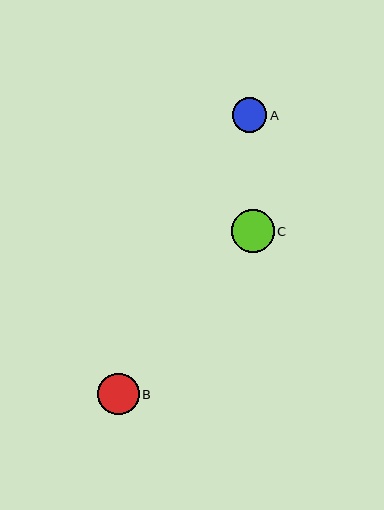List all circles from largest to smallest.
From largest to smallest: C, B, A.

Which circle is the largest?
Circle C is the largest with a size of approximately 43 pixels.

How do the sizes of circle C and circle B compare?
Circle C and circle B are approximately the same size.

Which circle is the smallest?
Circle A is the smallest with a size of approximately 34 pixels.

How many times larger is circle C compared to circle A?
Circle C is approximately 1.2 times the size of circle A.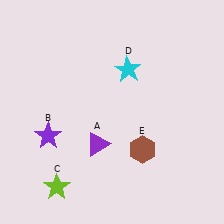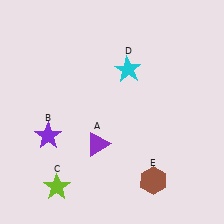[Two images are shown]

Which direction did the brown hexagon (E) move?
The brown hexagon (E) moved down.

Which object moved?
The brown hexagon (E) moved down.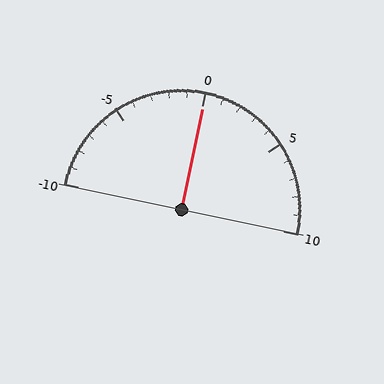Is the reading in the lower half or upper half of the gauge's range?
The reading is in the upper half of the range (-10 to 10).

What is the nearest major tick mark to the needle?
The nearest major tick mark is 0.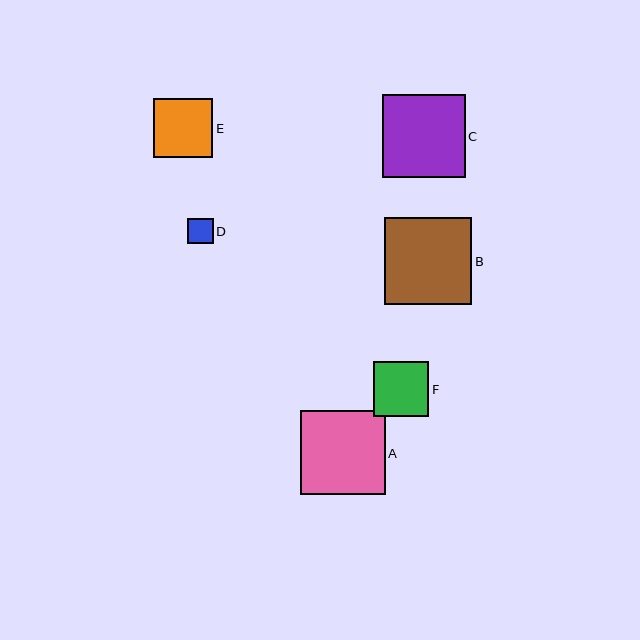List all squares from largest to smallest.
From largest to smallest: B, A, C, E, F, D.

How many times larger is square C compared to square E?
Square C is approximately 1.4 times the size of square E.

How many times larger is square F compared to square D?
Square F is approximately 2.2 times the size of square D.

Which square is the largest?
Square B is the largest with a size of approximately 87 pixels.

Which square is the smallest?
Square D is the smallest with a size of approximately 25 pixels.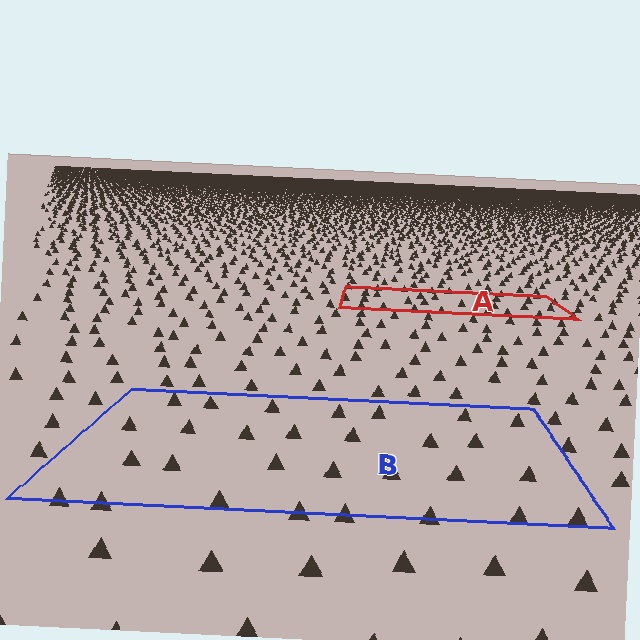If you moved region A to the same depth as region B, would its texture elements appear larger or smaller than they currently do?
They would appear larger. At a closer depth, the same texture elements are projected at a bigger on-screen size.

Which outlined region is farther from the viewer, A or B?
Region A is farther from the viewer — the texture elements inside it appear smaller and more densely packed.